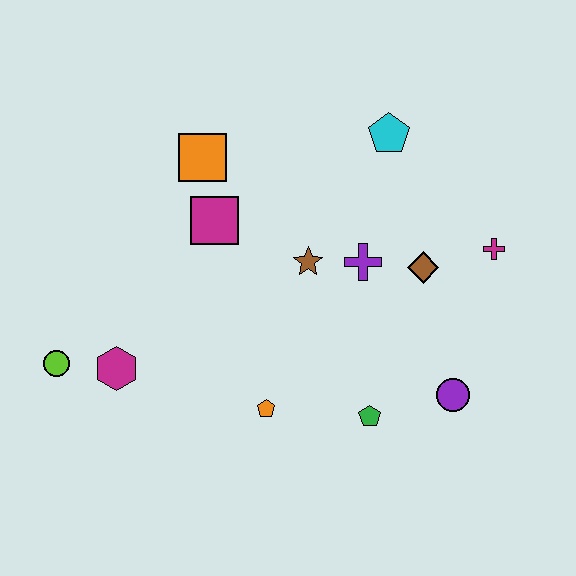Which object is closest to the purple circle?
The green pentagon is closest to the purple circle.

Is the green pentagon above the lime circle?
No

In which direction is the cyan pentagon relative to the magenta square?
The cyan pentagon is to the right of the magenta square.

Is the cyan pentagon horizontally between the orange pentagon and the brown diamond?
Yes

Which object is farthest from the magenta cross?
The lime circle is farthest from the magenta cross.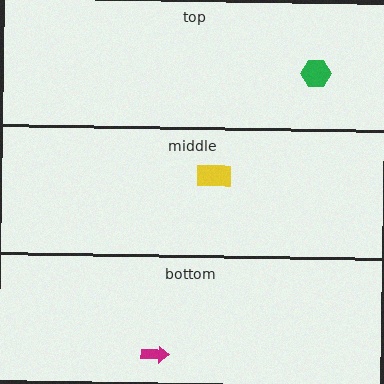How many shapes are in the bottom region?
1.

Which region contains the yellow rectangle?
The middle region.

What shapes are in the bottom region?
The magenta arrow.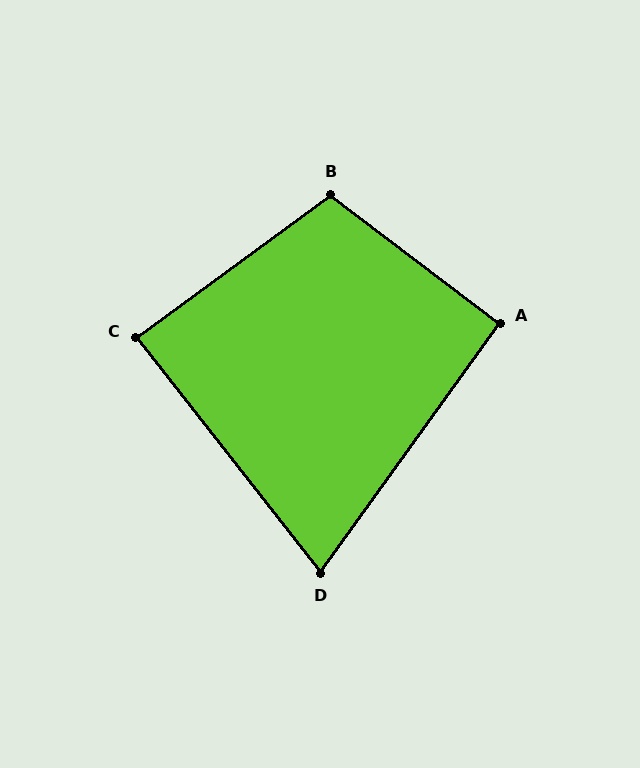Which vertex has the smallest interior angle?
D, at approximately 74 degrees.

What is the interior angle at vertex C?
Approximately 88 degrees (approximately right).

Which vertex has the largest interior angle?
B, at approximately 106 degrees.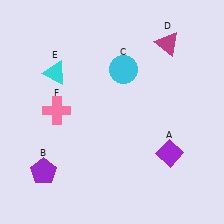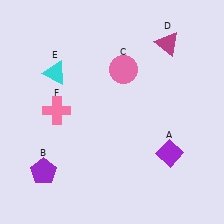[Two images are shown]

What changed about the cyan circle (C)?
In Image 1, C is cyan. In Image 2, it changed to pink.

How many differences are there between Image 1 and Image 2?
There is 1 difference between the two images.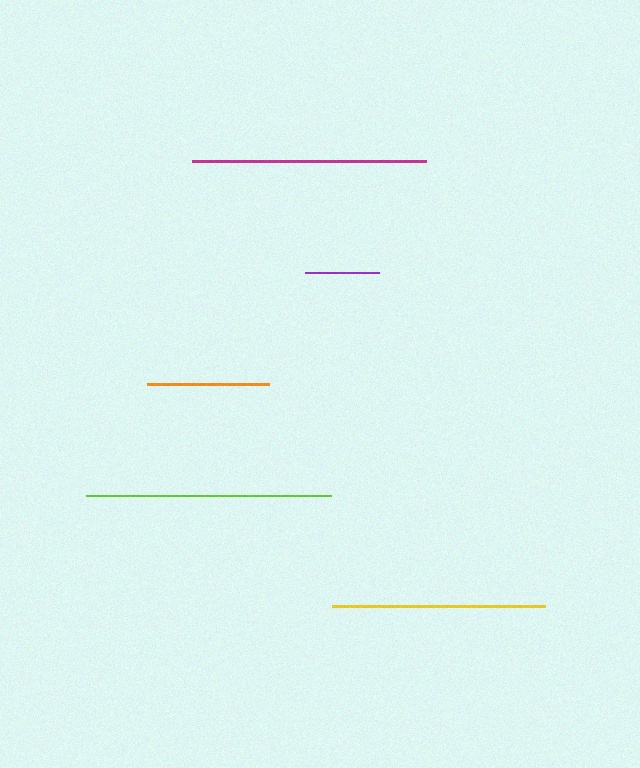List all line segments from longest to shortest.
From longest to shortest: lime, magenta, yellow, orange, purple.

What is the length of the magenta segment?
The magenta segment is approximately 233 pixels long.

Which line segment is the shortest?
The purple line is the shortest at approximately 75 pixels.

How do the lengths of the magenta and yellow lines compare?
The magenta and yellow lines are approximately the same length.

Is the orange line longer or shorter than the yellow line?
The yellow line is longer than the orange line.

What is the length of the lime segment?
The lime segment is approximately 245 pixels long.